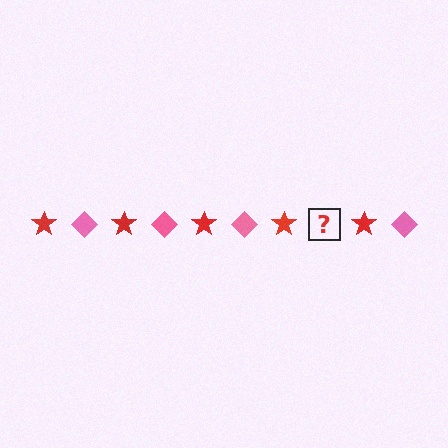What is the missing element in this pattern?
The missing element is a pink diamond.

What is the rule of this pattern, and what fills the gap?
The rule is that the pattern alternates between red star and pink diamond. The gap should be filled with a pink diamond.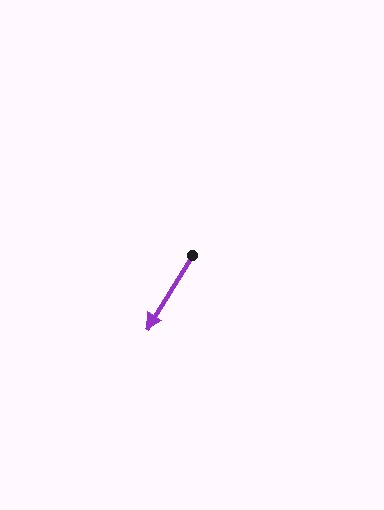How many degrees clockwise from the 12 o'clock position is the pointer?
Approximately 212 degrees.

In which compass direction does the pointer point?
Southwest.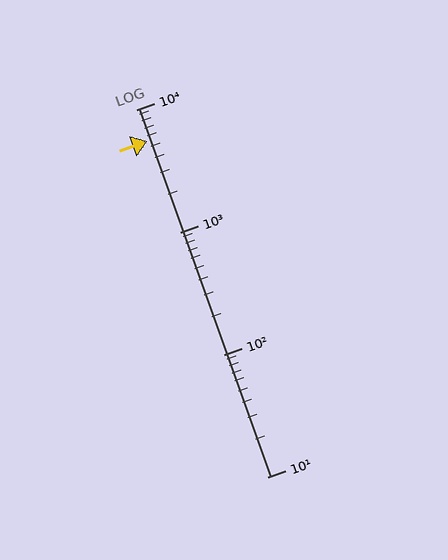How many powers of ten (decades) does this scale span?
The scale spans 3 decades, from 10 to 10000.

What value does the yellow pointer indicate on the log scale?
The pointer indicates approximately 5500.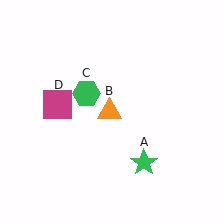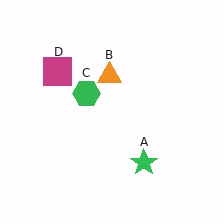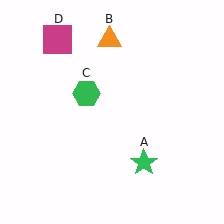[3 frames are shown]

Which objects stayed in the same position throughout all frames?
Green star (object A) and green hexagon (object C) remained stationary.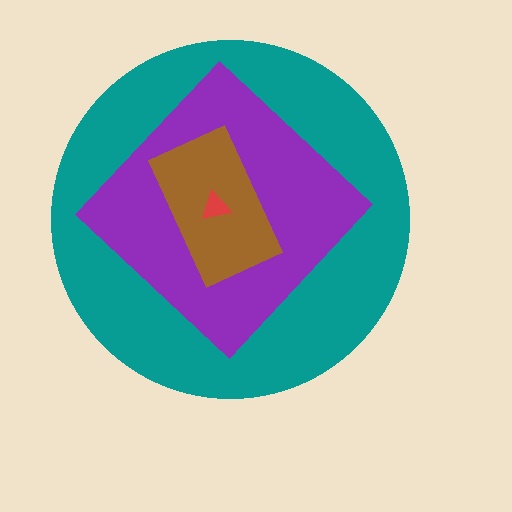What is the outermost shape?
The teal circle.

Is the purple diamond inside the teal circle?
Yes.